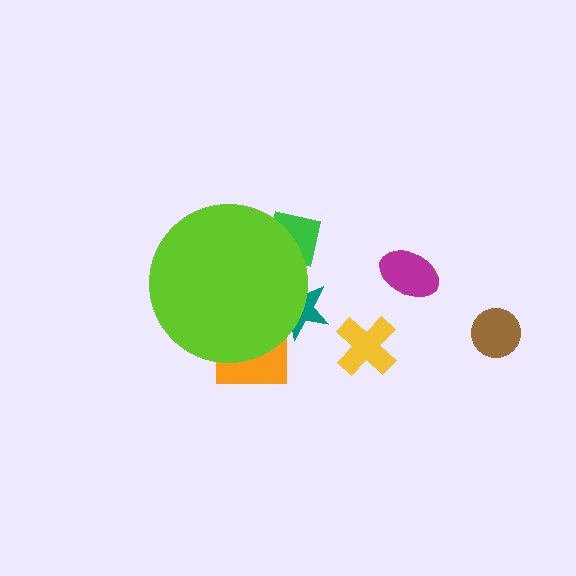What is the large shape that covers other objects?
A lime circle.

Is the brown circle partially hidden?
No, the brown circle is fully visible.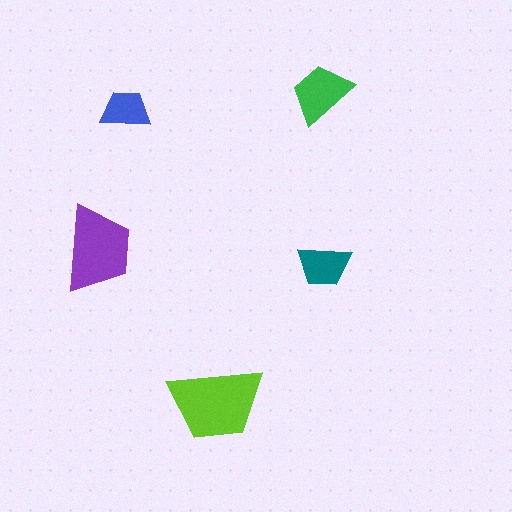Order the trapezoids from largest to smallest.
the lime one, the purple one, the green one, the teal one, the blue one.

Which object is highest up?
The green trapezoid is topmost.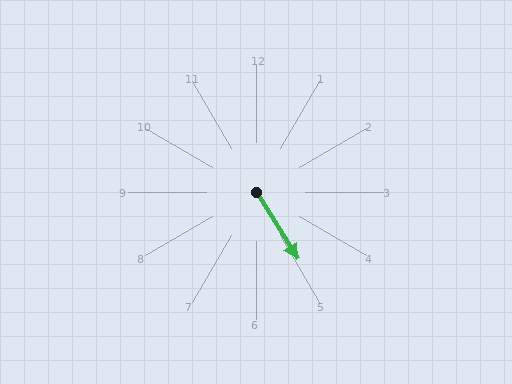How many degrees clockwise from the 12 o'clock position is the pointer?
Approximately 148 degrees.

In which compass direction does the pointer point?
Southeast.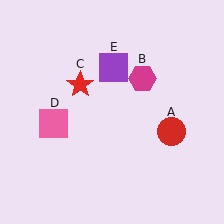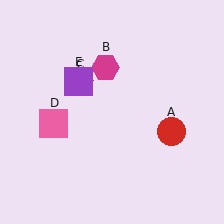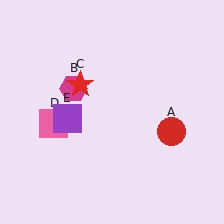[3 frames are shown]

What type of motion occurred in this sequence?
The magenta hexagon (object B), purple square (object E) rotated counterclockwise around the center of the scene.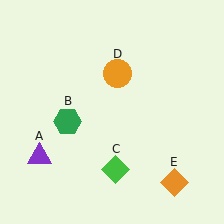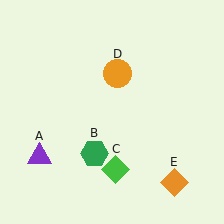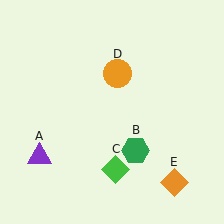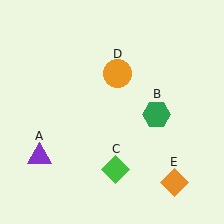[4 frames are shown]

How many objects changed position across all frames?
1 object changed position: green hexagon (object B).